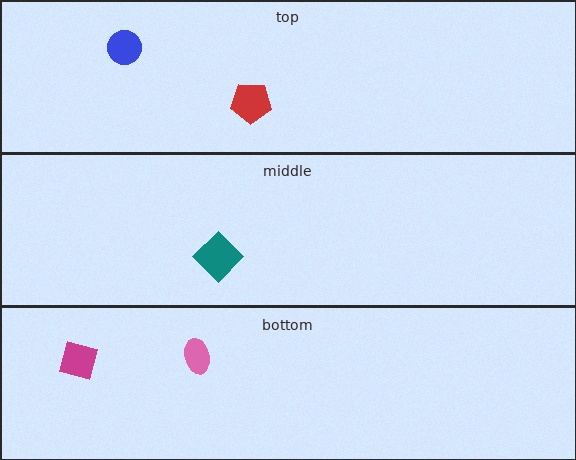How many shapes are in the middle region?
1.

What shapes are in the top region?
The blue circle, the red pentagon.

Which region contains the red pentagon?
The top region.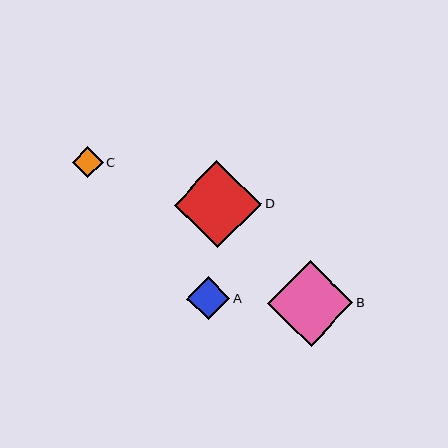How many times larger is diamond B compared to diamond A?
Diamond B is approximately 2.0 times the size of diamond A.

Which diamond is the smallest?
Diamond C is the smallest with a size of approximately 30 pixels.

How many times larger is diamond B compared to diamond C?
Diamond B is approximately 2.8 times the size of diamond C.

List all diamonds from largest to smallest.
From largest to smallest: D, B, A, C.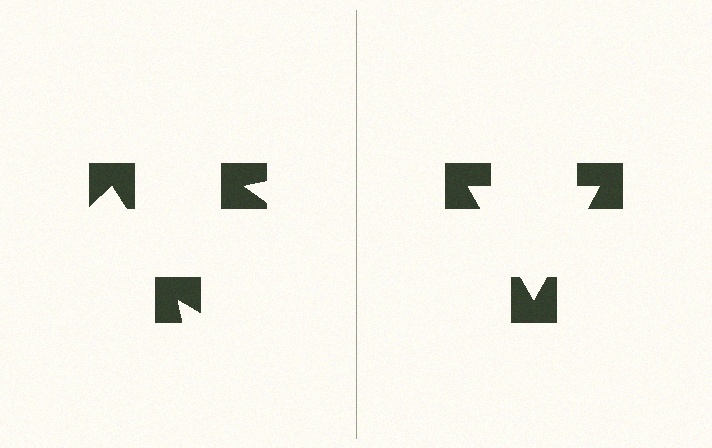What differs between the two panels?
The notched squares are positioned identically on both sides; only the wedge orientations differ. On the right they align to a triangle; on the left they are misaligned.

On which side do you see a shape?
An illusory triangle appears on the right side. On the left side the wedge cuts are rotated, so no coherent shape forms.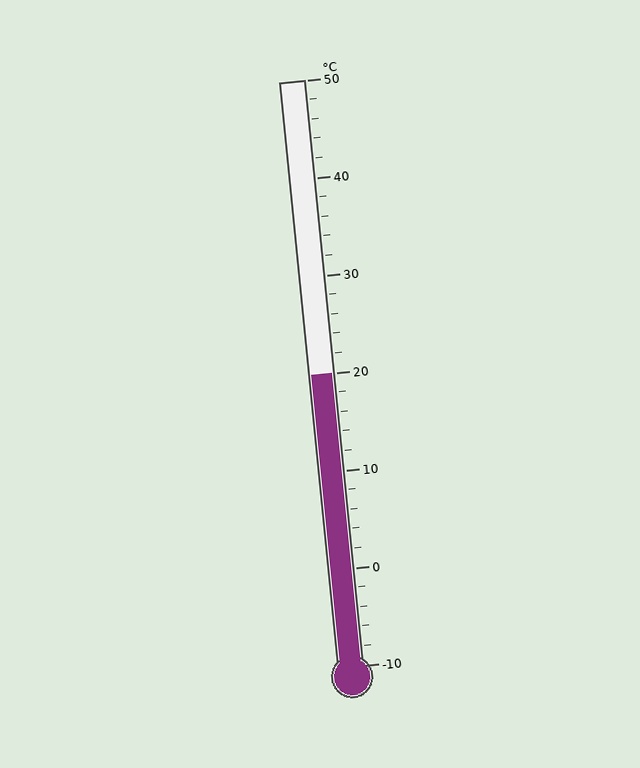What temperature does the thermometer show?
The thermometer shows approximately 20°C.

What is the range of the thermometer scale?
The thermometer scale ranges from -10°C to 50°C.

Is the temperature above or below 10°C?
The temperature is above 10°C.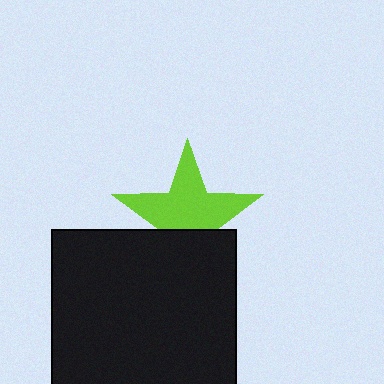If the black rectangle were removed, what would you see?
You would see the complete lime star.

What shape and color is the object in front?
The object in front is a black rectangle.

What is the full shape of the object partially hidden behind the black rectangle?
The partially hidden object is a lime star.